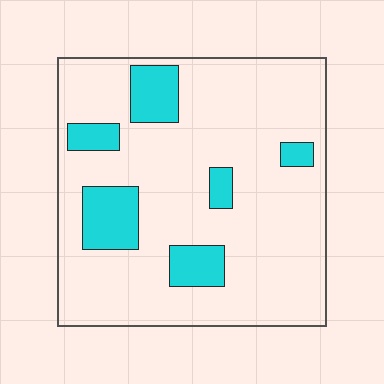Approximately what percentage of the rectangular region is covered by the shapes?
Approximately 15%.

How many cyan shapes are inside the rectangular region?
6.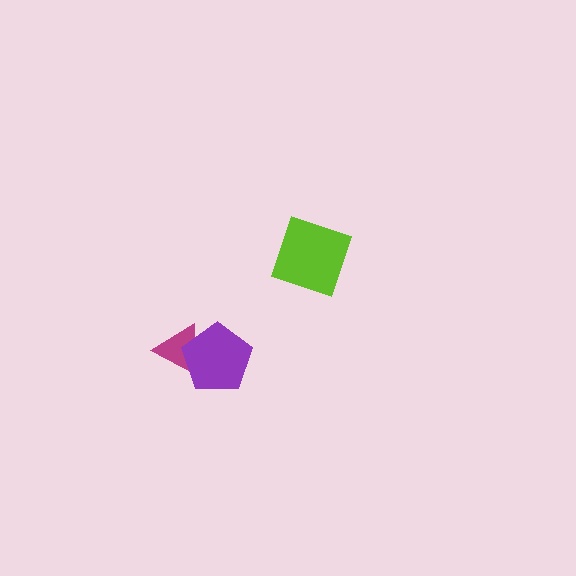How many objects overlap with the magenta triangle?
1 object overlaps with the magenta triangle.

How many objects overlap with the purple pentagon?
1 object overlaps with the purple pentagon.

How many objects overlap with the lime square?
0 objects overlap with the lime square.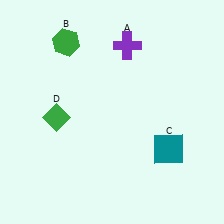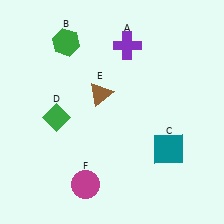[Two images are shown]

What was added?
A brown triangle (E), a magenta circle (F) were added in Image 2.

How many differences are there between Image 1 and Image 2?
There are 2 differences between the two images.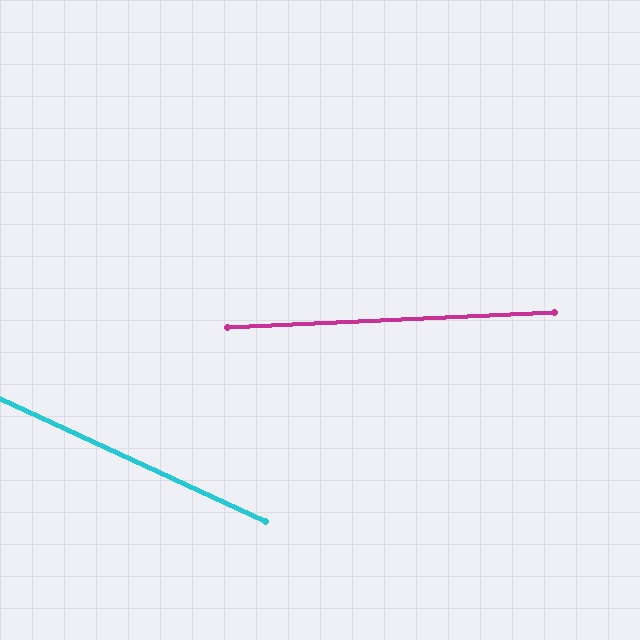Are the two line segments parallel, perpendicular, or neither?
Neither parallel nor perpendicular — they differ by about 27°.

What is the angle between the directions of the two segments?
Approximately 27 degrees.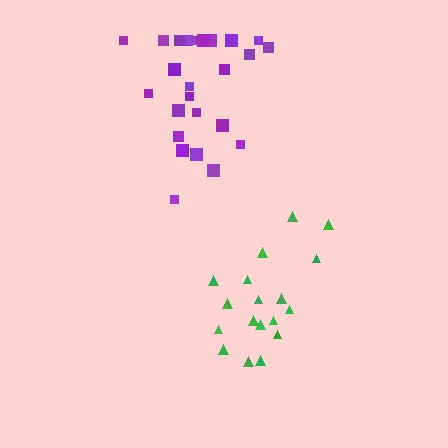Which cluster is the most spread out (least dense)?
Purple.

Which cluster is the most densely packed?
Green.